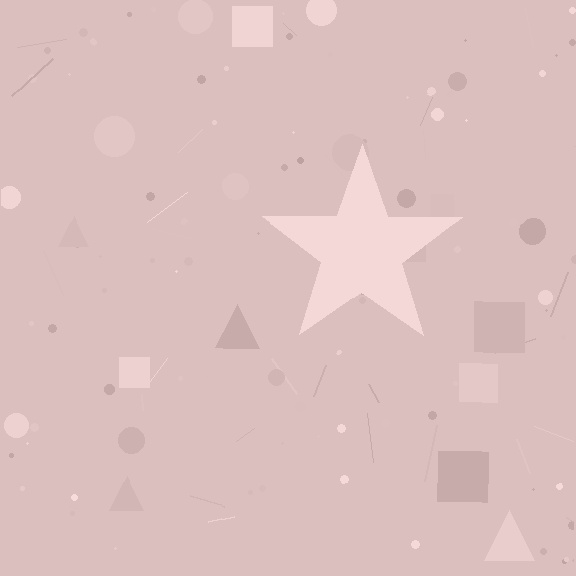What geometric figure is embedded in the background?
A star is embedded in the background.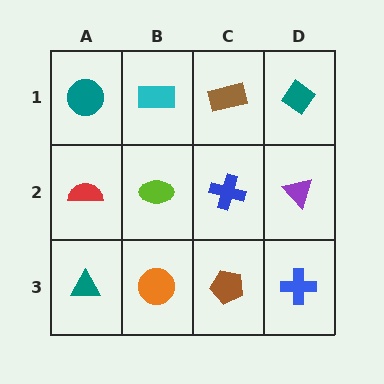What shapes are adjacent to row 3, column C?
A blue cross (row 2, column C), an orange circle (row 3, column B), a blue cross (row 3, column D).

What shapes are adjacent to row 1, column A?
A red semicircle (row 2, column A), a cyan rectangle (row 1, column B).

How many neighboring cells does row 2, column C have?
4.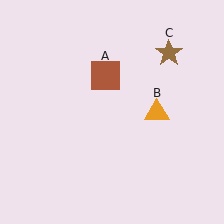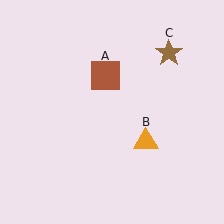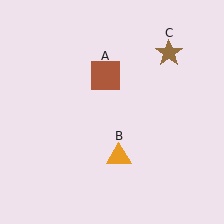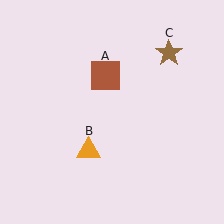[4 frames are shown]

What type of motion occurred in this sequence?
The orange triangle (object B) rotated clockwise around the center of the scene.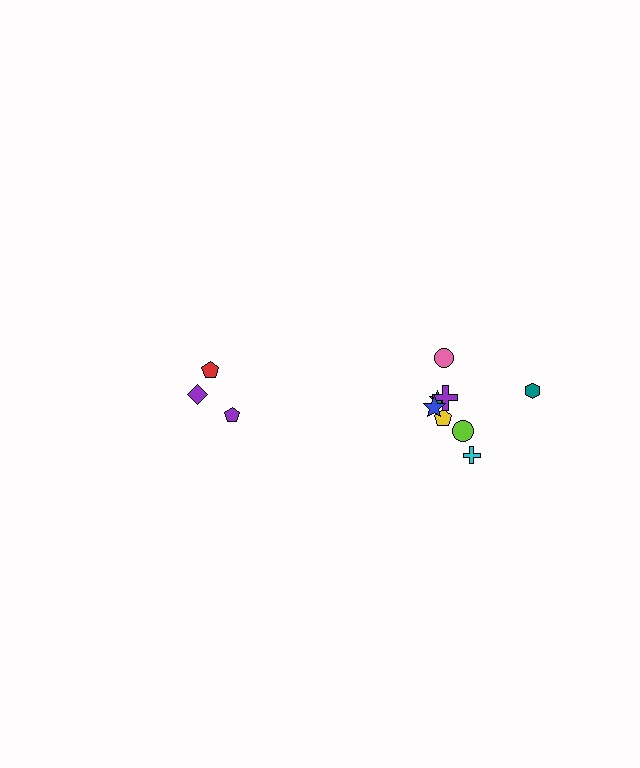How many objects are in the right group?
There are 8 objects.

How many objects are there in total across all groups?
There are 11 objects.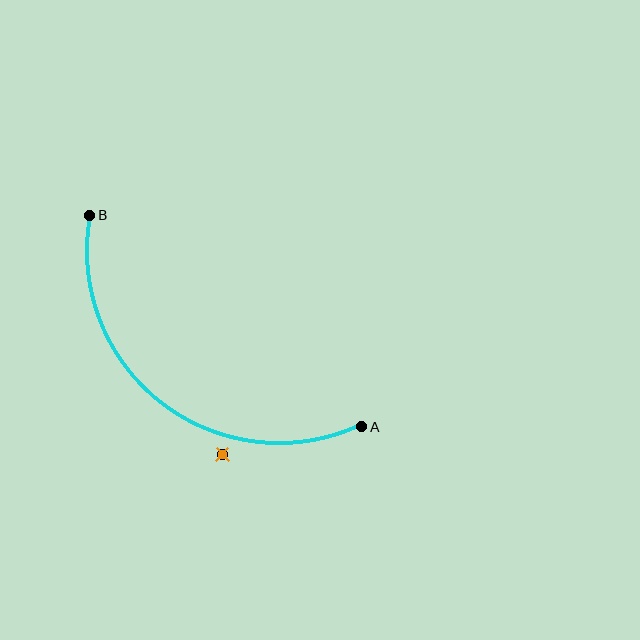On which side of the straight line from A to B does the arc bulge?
The arc bulges below and to the left of the straight line connecting A and B.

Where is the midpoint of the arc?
The arc midpoint is the point on the curve farthest from the straight line joining A and B. It sits below and to the left of that line.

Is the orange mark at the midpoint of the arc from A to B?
No — the orange mark does not lie on the arc at all. It sits slightly outside the curve.